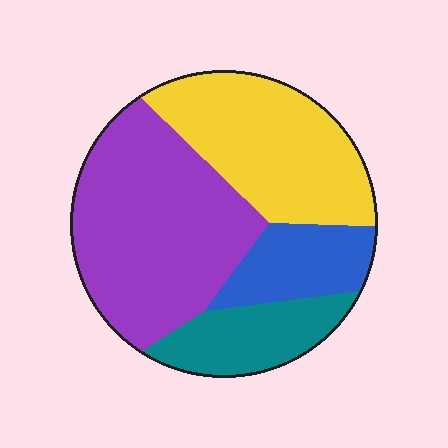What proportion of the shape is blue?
Blue takes up about one eighth (1/8) of the shape.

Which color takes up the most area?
Purple, at roughly 40%.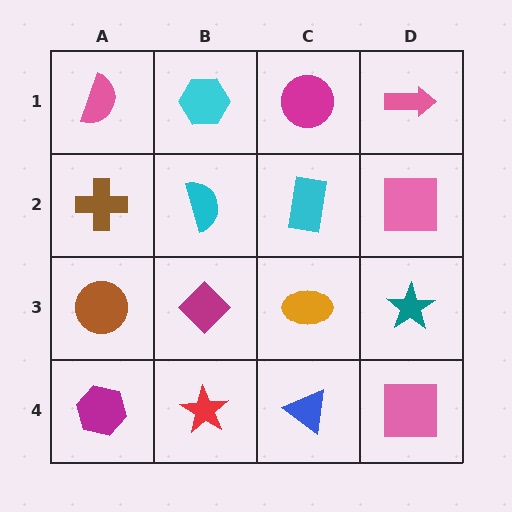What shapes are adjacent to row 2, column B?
A cyan hexagon (row 1, column B), a magenta diamond (row 3, column B), a brown cross (row 2, column A), a cyan rectangle (row 2, column C).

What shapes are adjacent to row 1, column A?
A brown cross (row 2, column A), a cyan hexagon (row 1, column B).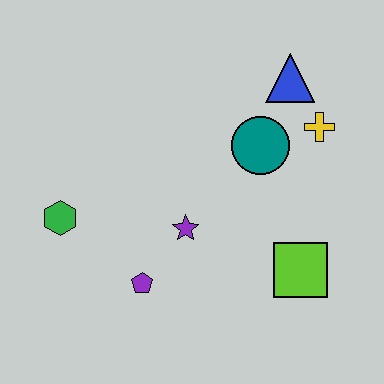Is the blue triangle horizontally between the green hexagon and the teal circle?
No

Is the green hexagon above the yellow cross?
No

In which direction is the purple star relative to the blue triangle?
The purple star is below the blue triangle.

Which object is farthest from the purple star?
The blue triangle is farthest from the purple star.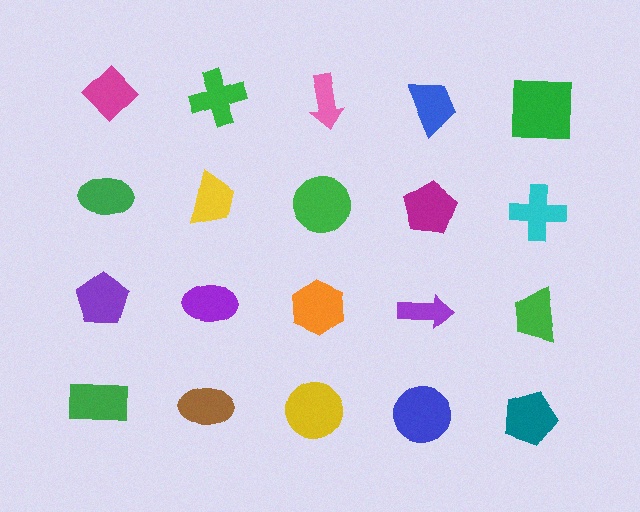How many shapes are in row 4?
5 shapes.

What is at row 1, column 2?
A green cross.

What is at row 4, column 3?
A yellow circle.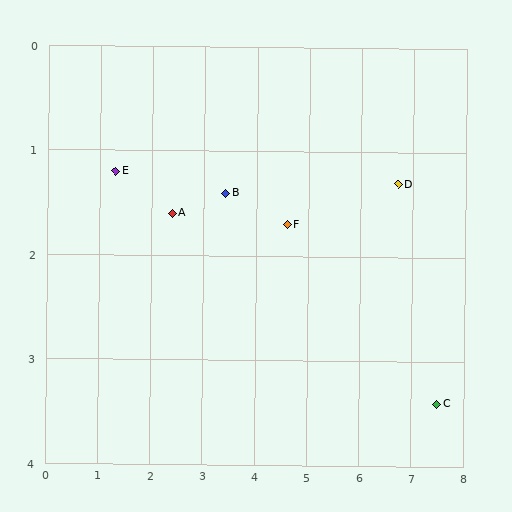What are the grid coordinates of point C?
Point C is at approximately (7.5, 3.4).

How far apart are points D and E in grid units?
Points D and E are about 5.4 grid units apart.